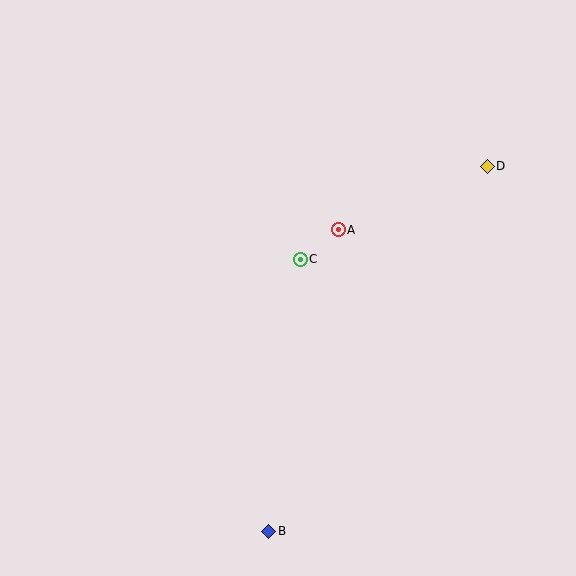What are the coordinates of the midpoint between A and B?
The midpoint between A and B is at (303, 381).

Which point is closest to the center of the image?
Point C at (300, 260) is closest to the center.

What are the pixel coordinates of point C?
Point C is at (300, 260).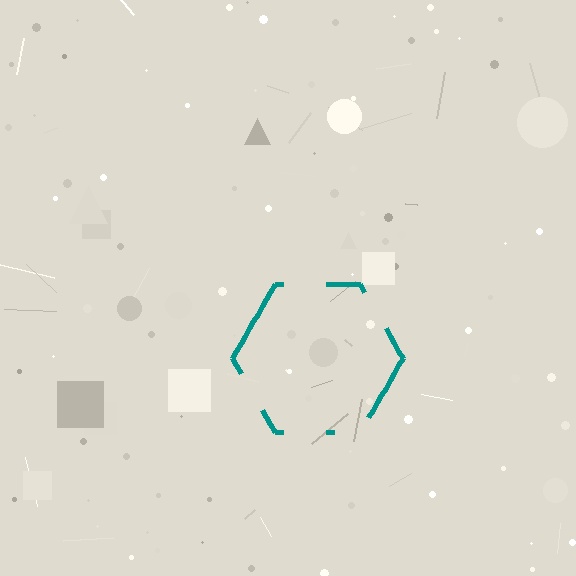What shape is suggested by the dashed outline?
The dashed outline suggests a hexagon.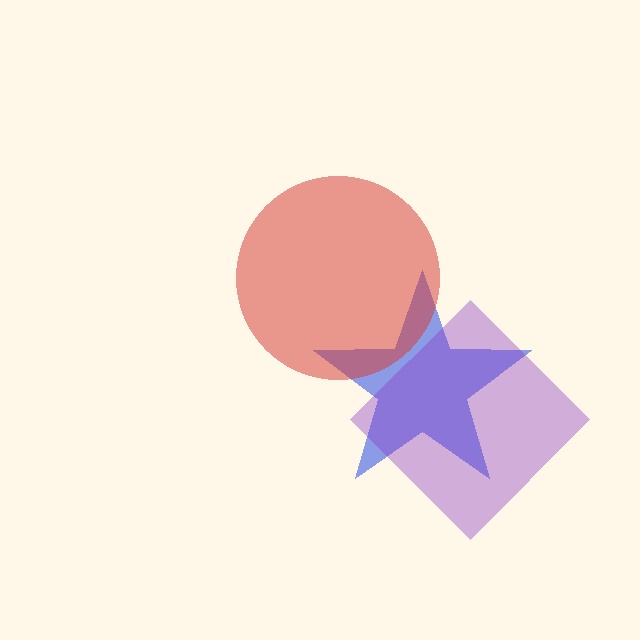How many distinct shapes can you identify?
There are 3 distinct shapes: a blue star, a red circle, a purple diamond.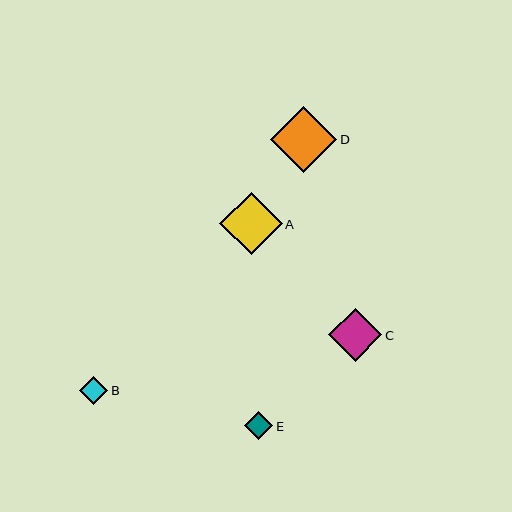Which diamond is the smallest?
Diamond B is the smallest with a size of approximately 28 pixels.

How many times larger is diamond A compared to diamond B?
Diamond A is approximately 2.2 times the size of diamond B.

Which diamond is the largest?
Diamond D is the largest with a size of approximately 66 pixels.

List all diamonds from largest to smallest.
From largest to smallest: D, A, C, E, B.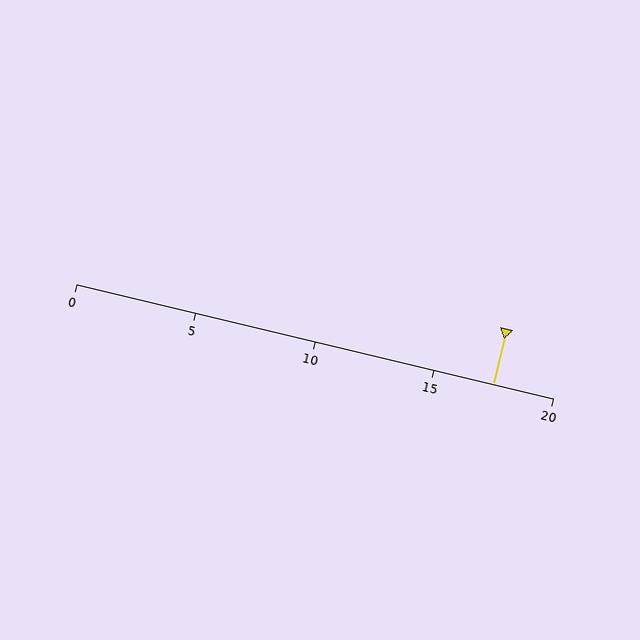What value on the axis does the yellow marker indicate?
The marker indicates approximately 17.5.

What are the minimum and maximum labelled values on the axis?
The axis runs from 0 to 20.